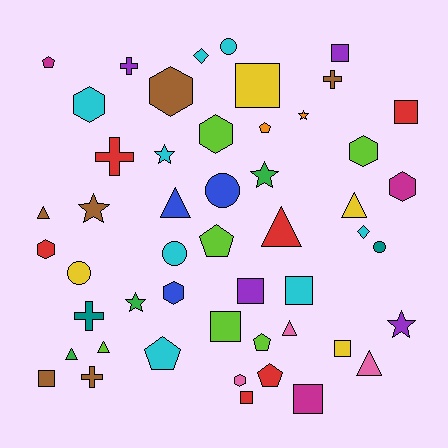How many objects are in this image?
There are 50 objects.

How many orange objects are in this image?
There are 2 orange objects.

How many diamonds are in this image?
There are 2 diamonds.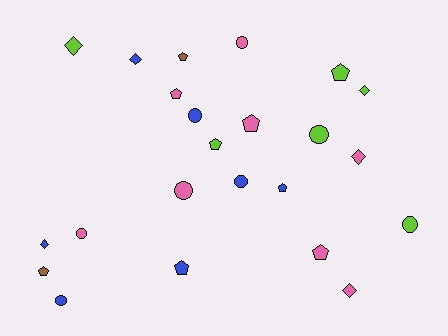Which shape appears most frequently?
Pentagon, with 9 objects.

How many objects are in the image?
There are 23 objects.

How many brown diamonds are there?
There are no brown diamonds.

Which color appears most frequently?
Pink, with 8 objects.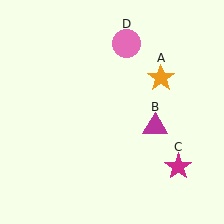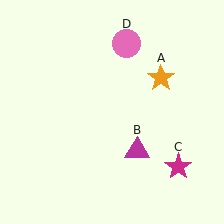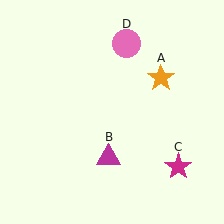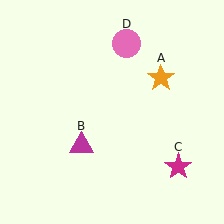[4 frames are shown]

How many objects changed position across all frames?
1 object changed position: magenta triangle (object B).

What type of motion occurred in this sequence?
The magenta triangle (object B) rotated clockwise around the center of the scene.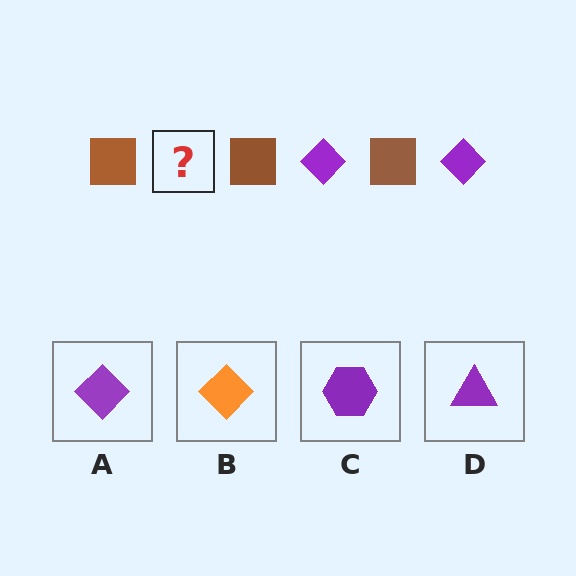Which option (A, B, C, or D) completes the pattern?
A.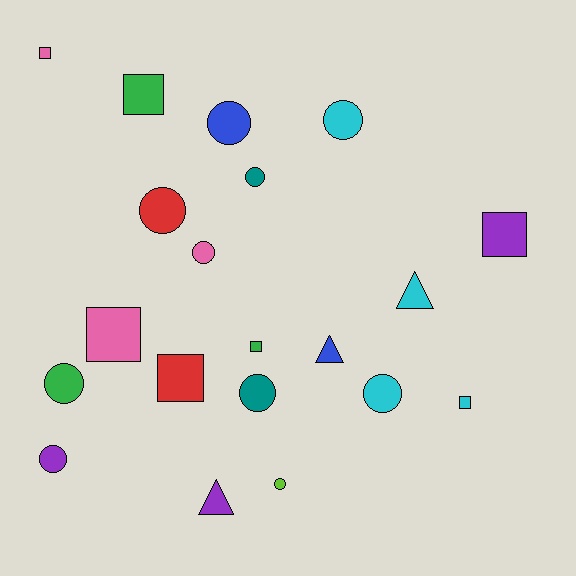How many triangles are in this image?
There are 3 triangles.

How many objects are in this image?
There are 20 objects.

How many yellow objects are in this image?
There are no yellow objects.